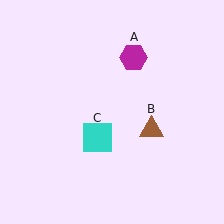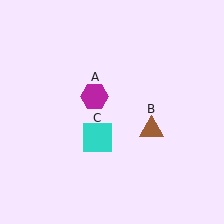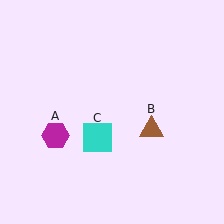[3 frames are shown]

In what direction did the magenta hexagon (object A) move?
The magenta hexagon (object A) moved down and to the left.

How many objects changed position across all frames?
1 object changed position: magenta hexagon (object A).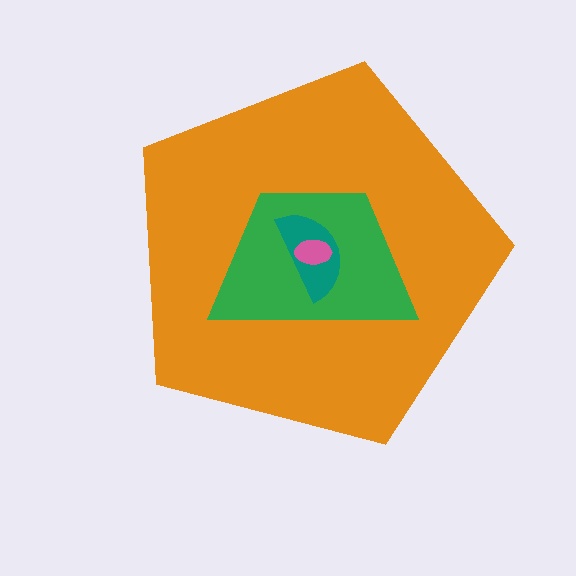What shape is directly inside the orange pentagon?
The green trapezoid.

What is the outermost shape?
The orange pentagon.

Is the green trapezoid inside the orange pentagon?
Yes.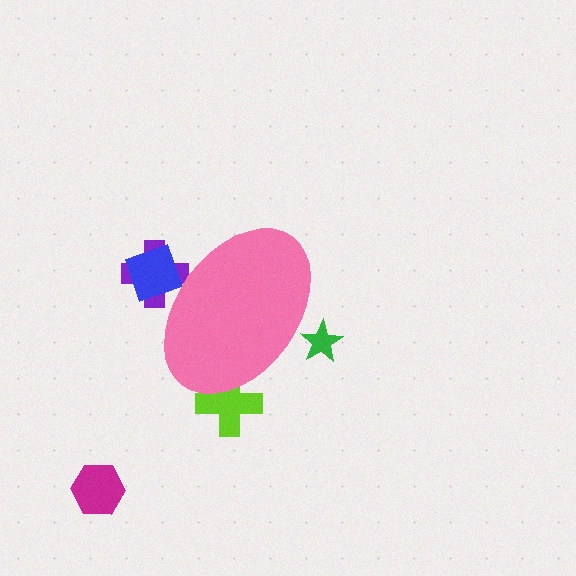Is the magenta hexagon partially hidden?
No, the magenta hexagon is fully visible.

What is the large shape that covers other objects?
A pink ellipse.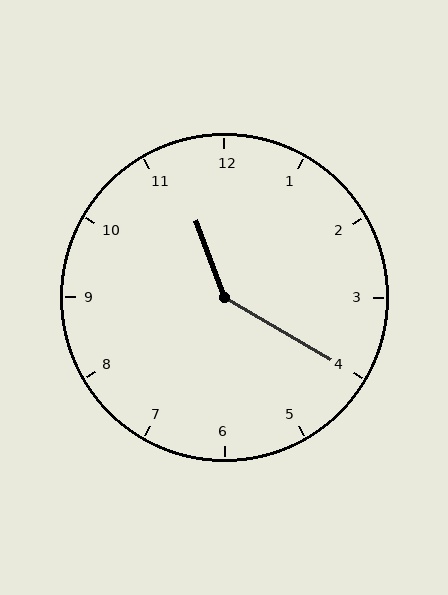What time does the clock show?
11:20.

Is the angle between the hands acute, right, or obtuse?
It is obtuse.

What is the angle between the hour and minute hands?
Approximately 140 degrees.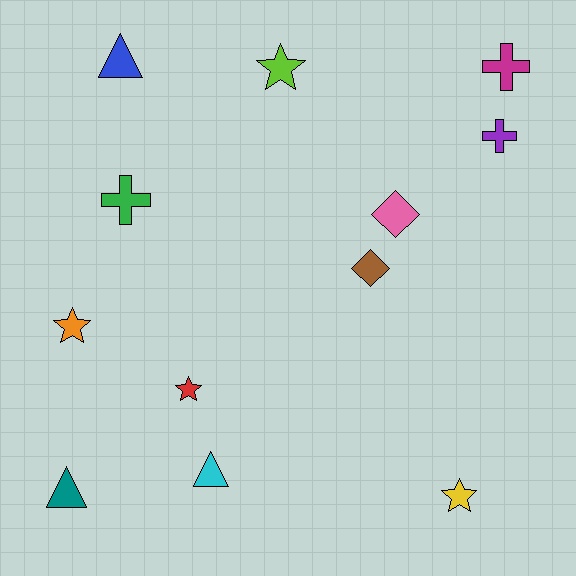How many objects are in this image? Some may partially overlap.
There are 12 objects.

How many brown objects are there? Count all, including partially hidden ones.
There is 1 brown object.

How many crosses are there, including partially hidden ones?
There are 3 crosses.